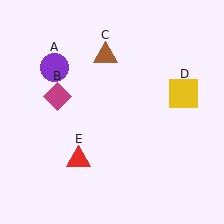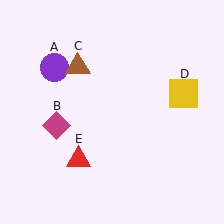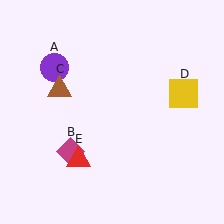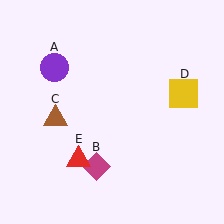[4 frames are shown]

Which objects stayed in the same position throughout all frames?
Purple circle (object A) and yellow square (object D) and red triangle (object E) remained stationary.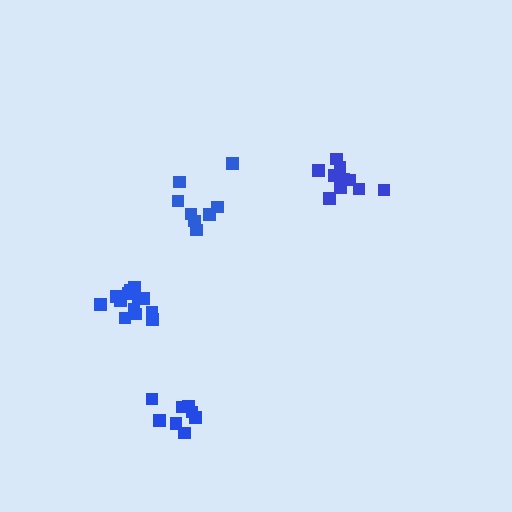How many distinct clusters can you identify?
There are 4 distinct clusters.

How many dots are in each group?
Group 1: 10 dots, Group 2: 13 dots, Group 3: 8 dots, Group 4: 8 dots (39 total).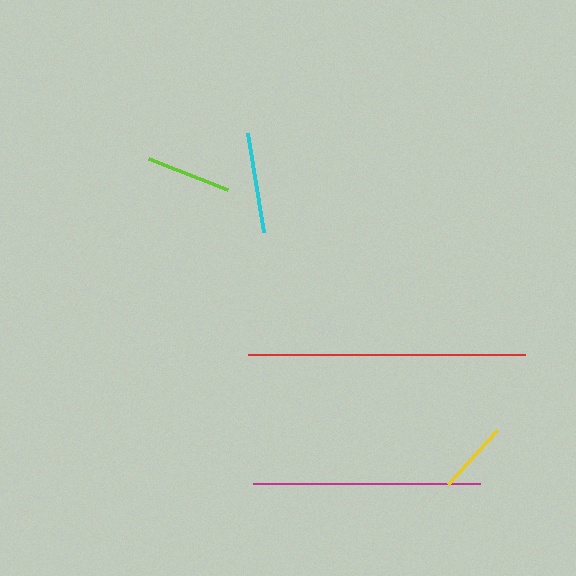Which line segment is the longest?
The red line is the longest at approximately 276 pixels.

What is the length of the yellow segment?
The yellow segment is approximately 73 pixels long.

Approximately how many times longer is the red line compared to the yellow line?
The red line is approximately 3.8 times the length of the yellow line.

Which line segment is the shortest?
The yellow line is the shortest at approximately 73 pixels.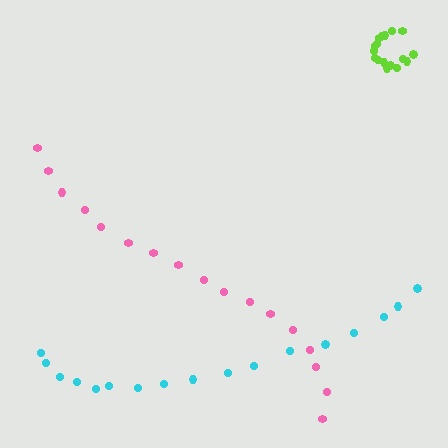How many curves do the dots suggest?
There are 3 distinct paths.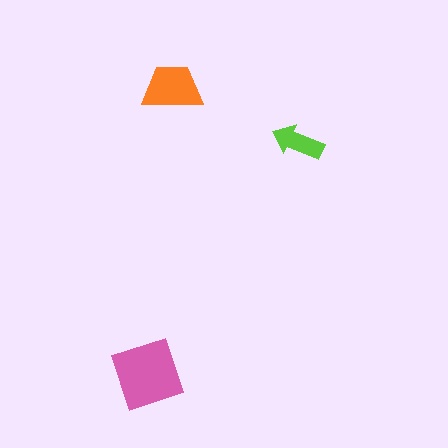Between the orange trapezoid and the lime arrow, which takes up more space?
The orange trapezoid.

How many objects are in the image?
There are 3 objects in the image.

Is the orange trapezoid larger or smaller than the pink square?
Smaller.